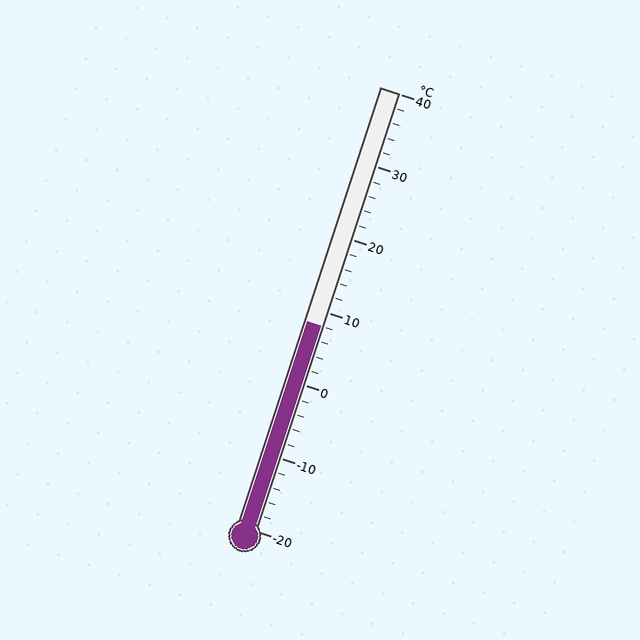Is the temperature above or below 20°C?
The temperature is below 20°C.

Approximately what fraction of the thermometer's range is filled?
The thermometer is filled to approximately 45% of its range.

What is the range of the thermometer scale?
The thermometer scale ranges from -20°C to 40°C.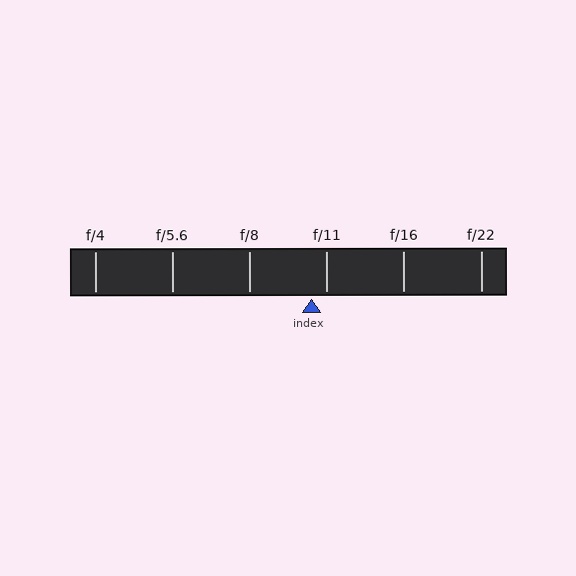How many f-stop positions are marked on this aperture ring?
There are 6 f-stop positions marked.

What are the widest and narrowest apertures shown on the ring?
The widest aperture shown is f/4 and the narrowest is f/22.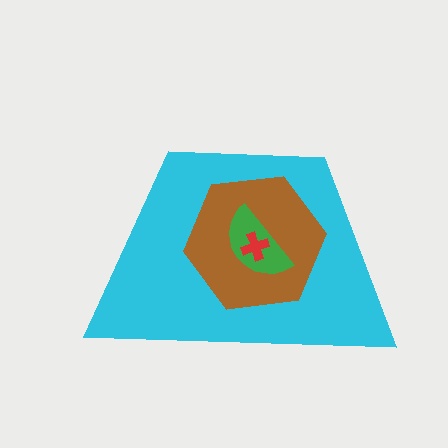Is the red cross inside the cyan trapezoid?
Yes.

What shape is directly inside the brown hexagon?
The green semicircle.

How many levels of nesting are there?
4.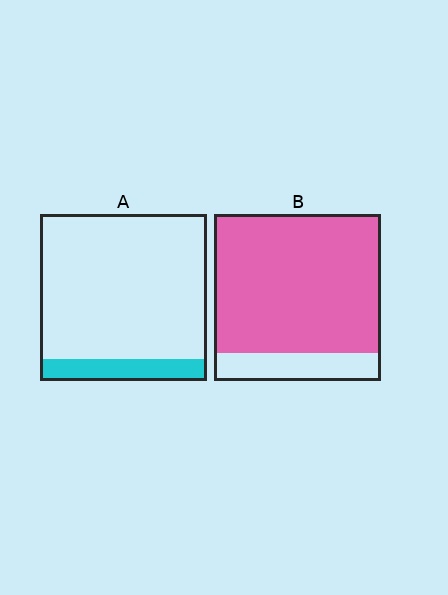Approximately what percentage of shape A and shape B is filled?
A is approximately 15% and B is approximately 85%.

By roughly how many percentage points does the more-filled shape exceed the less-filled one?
By roughly 70 percentage points (B over A).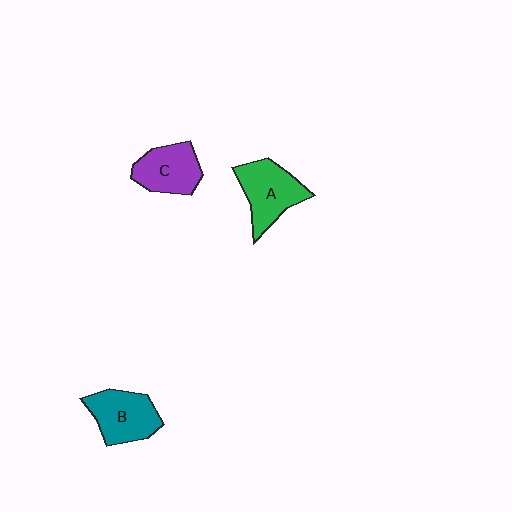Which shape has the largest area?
Shape A (green).